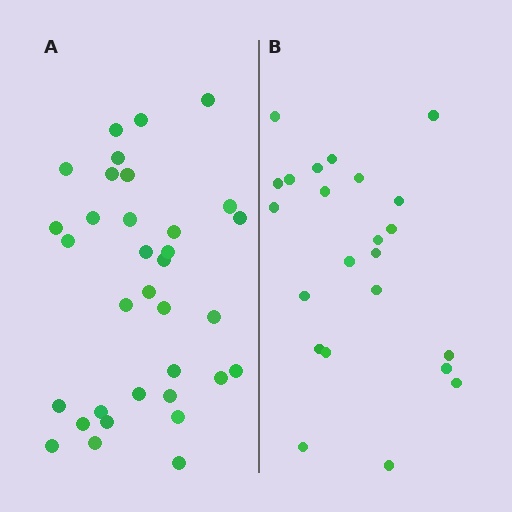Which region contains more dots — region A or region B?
Region A (the left region) has more dots.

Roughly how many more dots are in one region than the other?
Region A has roughly 12 or so more dots than region B.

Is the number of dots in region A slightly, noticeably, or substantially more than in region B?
Region A has substantially more. The ratio is roughly 1.5 to 1.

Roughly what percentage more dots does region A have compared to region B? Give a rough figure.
About 50% more.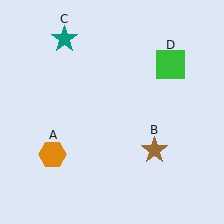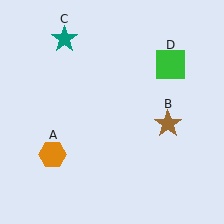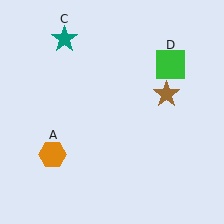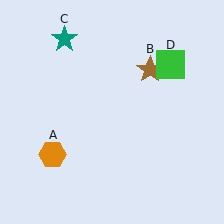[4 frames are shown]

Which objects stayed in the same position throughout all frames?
Orange hexagon (object A) and teal star (object C) and green square (object D) remained stationary.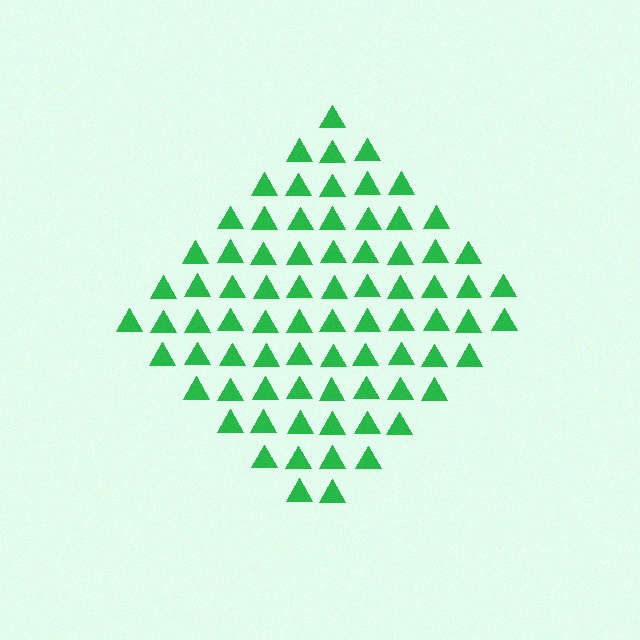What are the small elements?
The small elements are triangles.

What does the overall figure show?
The overall figure shows a diamond.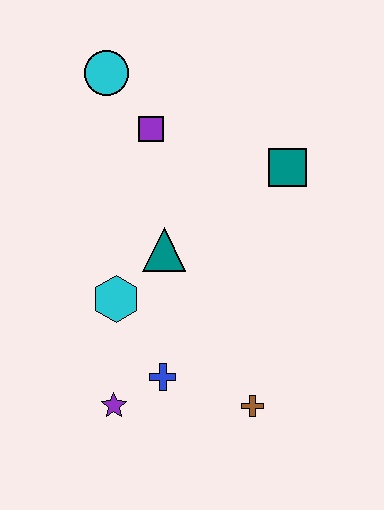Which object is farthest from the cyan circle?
The brown cross is farthest from the cyan circle.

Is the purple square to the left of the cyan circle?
No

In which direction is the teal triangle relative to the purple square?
The teal triangle is below the purple square.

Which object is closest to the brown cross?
The blue cross is closest to the brown cross.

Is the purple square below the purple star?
No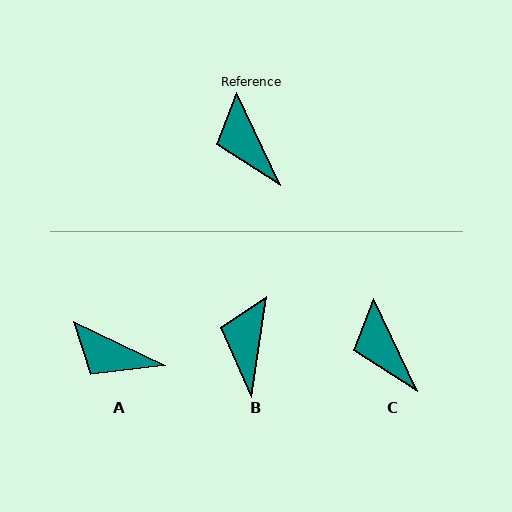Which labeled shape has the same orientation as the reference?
C.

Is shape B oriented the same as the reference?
No, it is off by about 34 degrees.